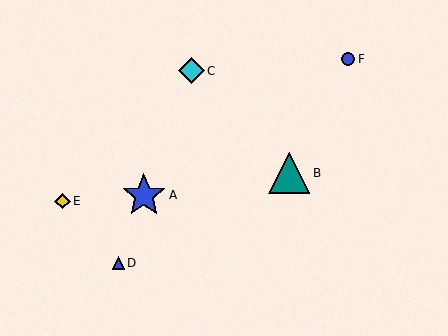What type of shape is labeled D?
Shape D is a blue triangle.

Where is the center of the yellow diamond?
The center of the yellow diamond is at (62, 201).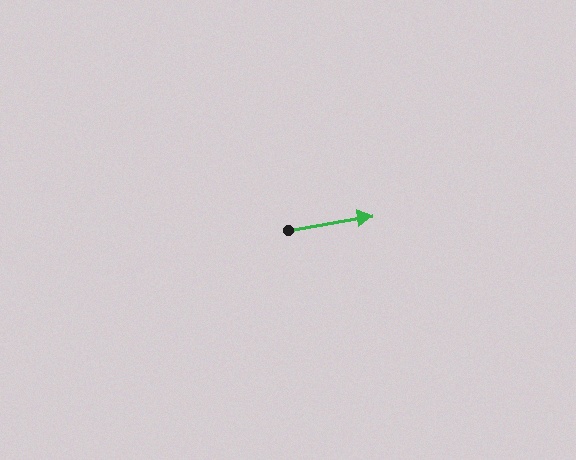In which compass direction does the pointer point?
East.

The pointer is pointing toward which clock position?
Roughly 3 o'clock.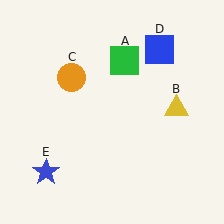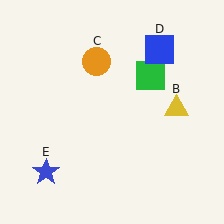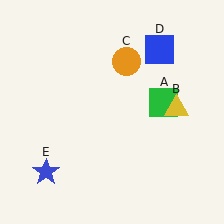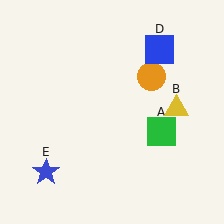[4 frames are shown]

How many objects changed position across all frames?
2 objects changed position: green square (object A), orange circle (object C).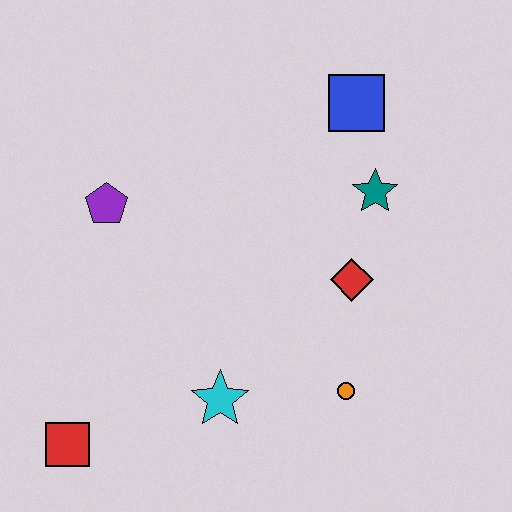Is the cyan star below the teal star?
Yes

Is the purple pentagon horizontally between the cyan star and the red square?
Yes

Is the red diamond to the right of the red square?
Yes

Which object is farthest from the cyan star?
The blue square is farthest from the cyan star.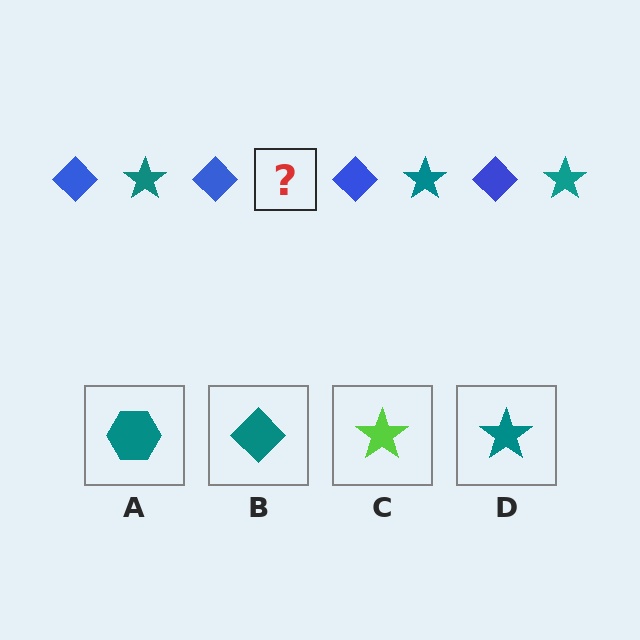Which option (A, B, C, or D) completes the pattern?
D.